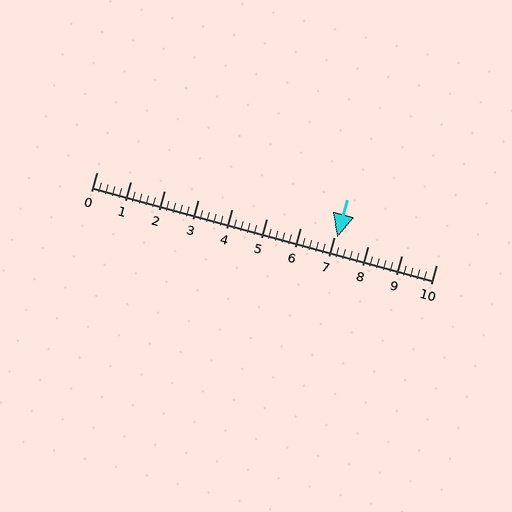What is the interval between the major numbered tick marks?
The major tick marks are spaced 1 units apart.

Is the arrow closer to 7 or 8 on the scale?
The arrow is closer to 7.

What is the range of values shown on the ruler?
The ruler shows values from 0 to 10.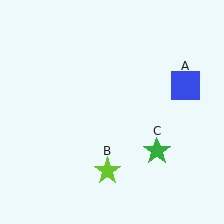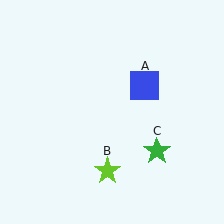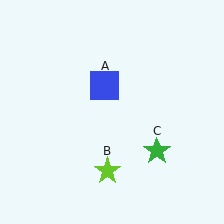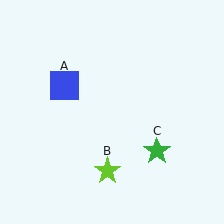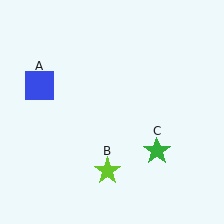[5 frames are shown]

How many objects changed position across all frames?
1 object changed position: blue square (object A).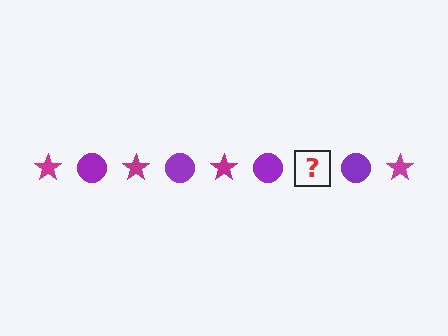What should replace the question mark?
The question mark should be replaced with a magenta star.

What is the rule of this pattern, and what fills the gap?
The rule is that the pattern alternates between magenta star and purple circle. The gap should be filled with a magenta star.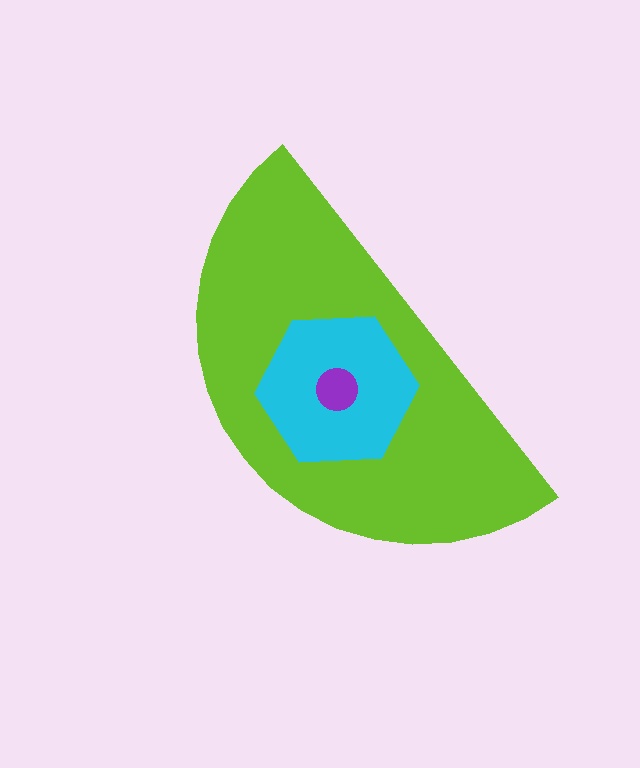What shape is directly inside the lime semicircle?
The cyan hexagon.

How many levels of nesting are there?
3.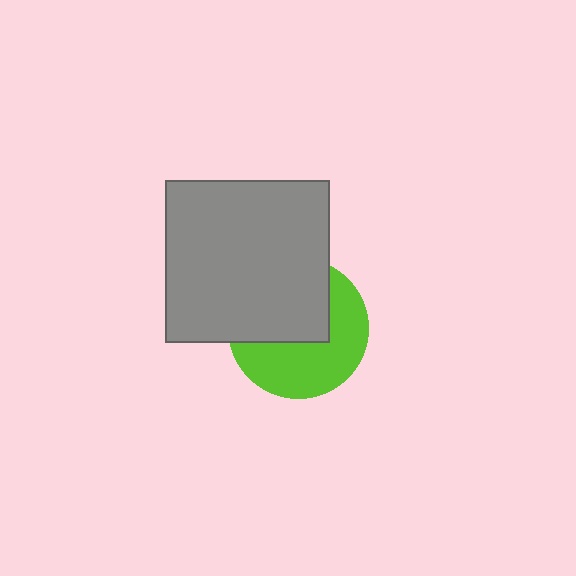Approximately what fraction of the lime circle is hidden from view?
Roughly 48% of the lime circle is hidden behind the gray rectangle.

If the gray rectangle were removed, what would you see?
You would see the complete lime circle.